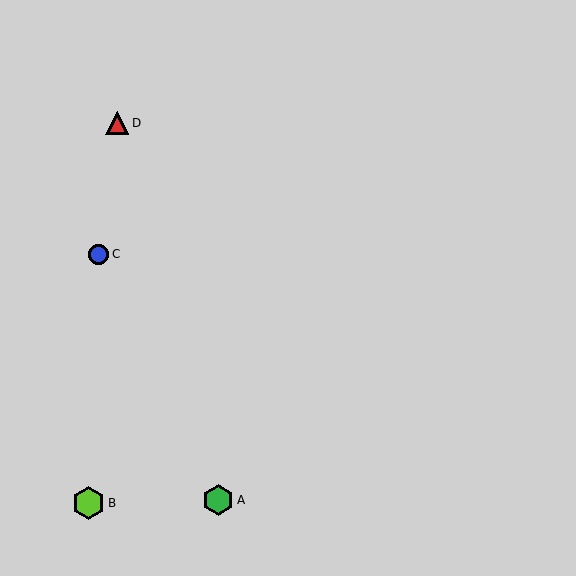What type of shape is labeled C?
Shape C is a blue circle.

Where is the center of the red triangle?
The center of the red triangle is at (117, 123).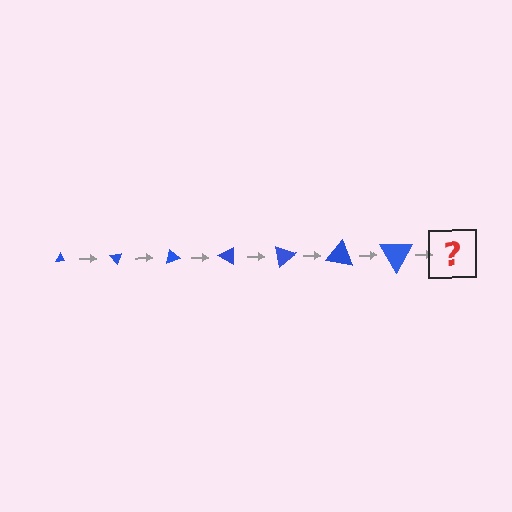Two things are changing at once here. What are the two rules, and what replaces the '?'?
The two rules are that the triangle grows larger each step and it rotates 50 degrees each step. The '?' should be a triangle, larger than the previous one and rotated 350 degrees from the start.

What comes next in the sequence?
The next element should be a triangle, larger than the previous one and rotated 350 degrees from the start.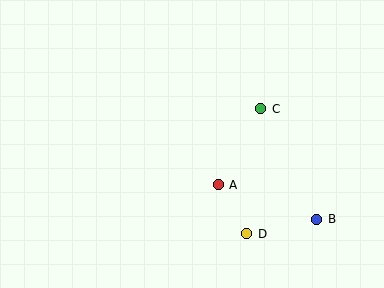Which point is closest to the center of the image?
Point A at (218, 185) is closest to the center.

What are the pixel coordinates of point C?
Point C is at (261, 109).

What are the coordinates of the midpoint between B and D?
The midpoint between B and D is at (282, 227).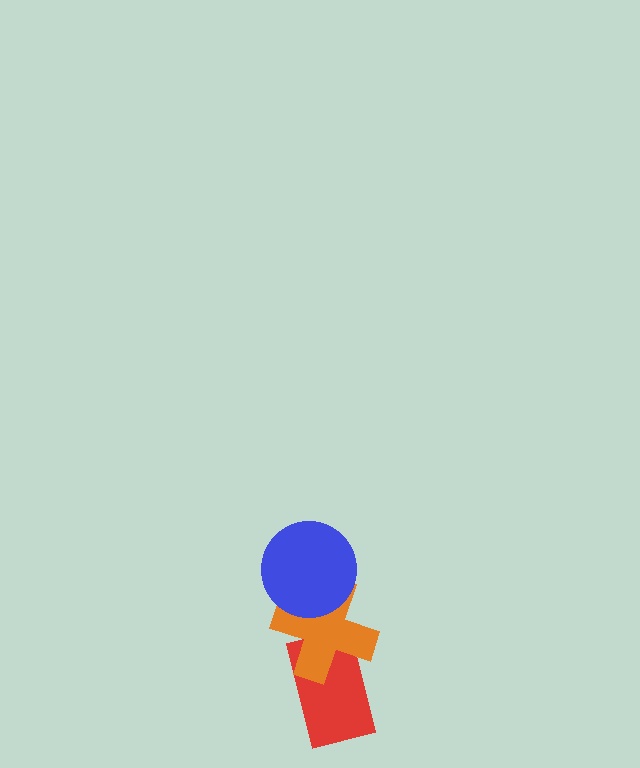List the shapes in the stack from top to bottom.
From top to bottom: the blue circle, the orange cross, the red rectangle.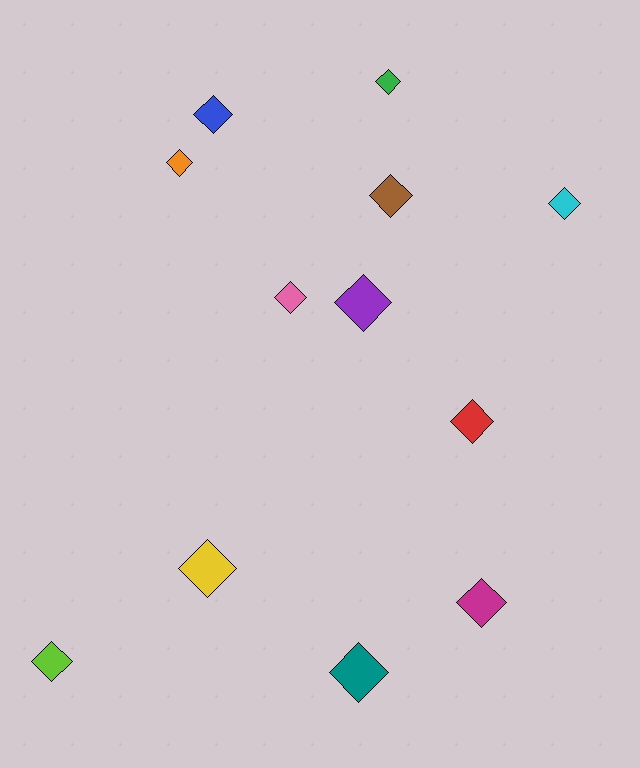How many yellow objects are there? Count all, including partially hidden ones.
There is 1 yellow object.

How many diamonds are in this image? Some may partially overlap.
There are 12 diamonds.